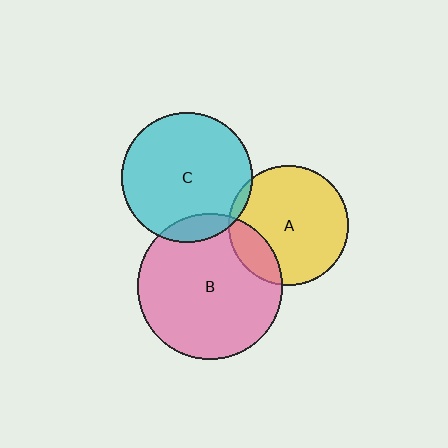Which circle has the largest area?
Circle B (pink).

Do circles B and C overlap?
Yes.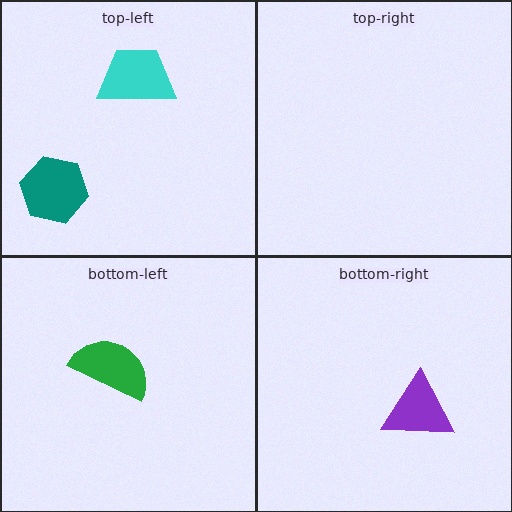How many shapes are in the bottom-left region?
1.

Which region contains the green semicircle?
The bottom-left region.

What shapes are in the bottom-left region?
The green semicircle.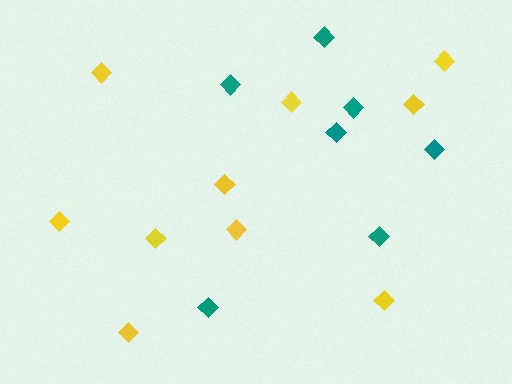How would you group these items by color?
There are 2 groups: one group of yellow diamonds (10) and one group of teal diamonds (7).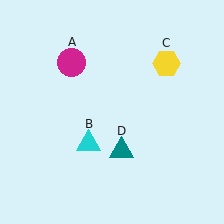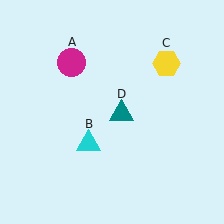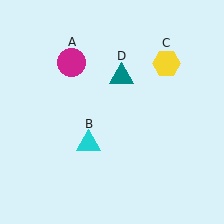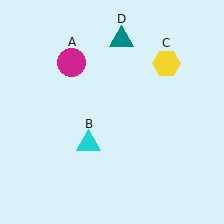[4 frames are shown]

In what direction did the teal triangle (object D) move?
The teal triangle (object D) moved up.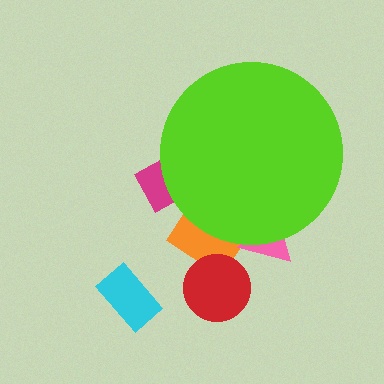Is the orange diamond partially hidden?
Yes, the orange diamond is partially hidden behind the lime circle.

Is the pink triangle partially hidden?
Yes, the pink triangle is partially hidden behind the lime circle.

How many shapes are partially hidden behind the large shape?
3 shapes are partially hidden.